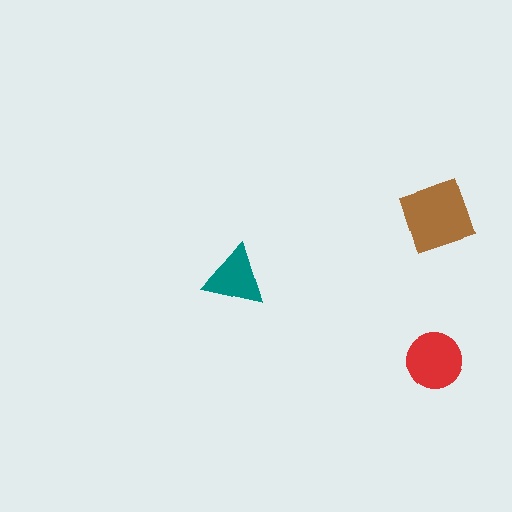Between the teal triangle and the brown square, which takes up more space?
The brown square.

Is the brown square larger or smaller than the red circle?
Larger.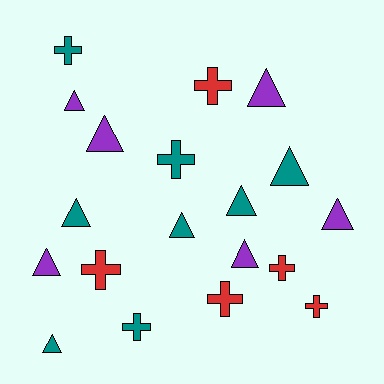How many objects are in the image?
There are 19 objects.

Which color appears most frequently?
Teal, with 8 objects.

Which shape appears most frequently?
Triangle, with 11 objects.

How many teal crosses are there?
There are 3 teal crosses.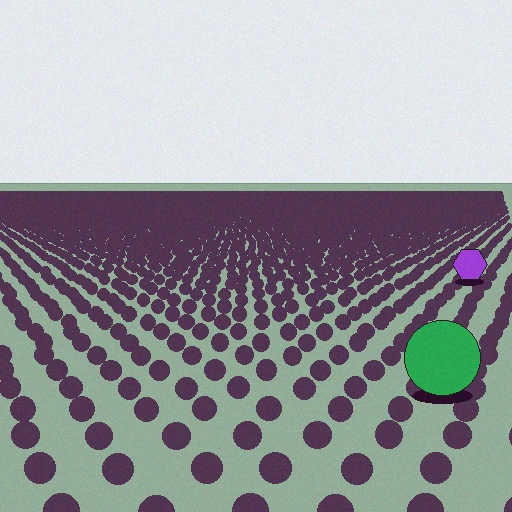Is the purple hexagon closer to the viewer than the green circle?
No. The green circle is closer — you can tell from the texture gradient: the ground texture is coarser near it.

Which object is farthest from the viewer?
The purple hexagon is farthest from the viewer. It appears smaller and the ground texture around it is denser.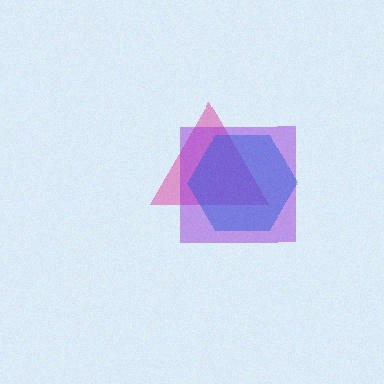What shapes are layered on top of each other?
The layered shapes are: a pink triangle, a purple square, a blue hexagon.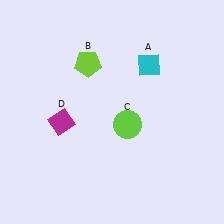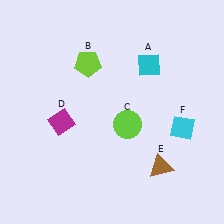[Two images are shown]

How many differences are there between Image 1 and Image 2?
There are 2 differences between the two images.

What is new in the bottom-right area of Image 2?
A cyan diamond (F) was added in the bottom-right area of Image 2.